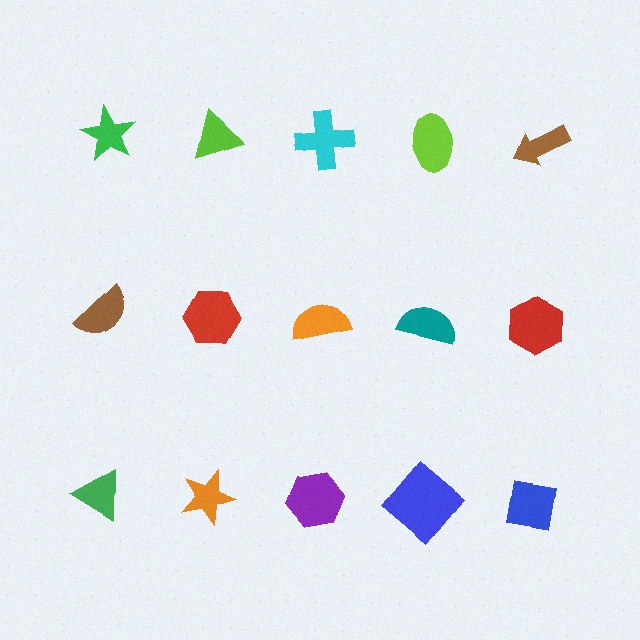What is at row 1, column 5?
A brown arrow.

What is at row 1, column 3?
A cyan cross.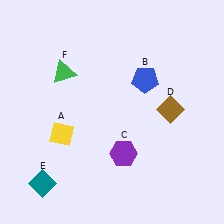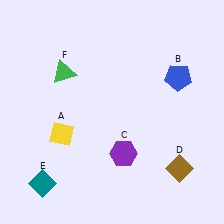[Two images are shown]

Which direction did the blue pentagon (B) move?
The blue pentagon (B) moved right.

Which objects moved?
The objects that moved are: the blue pentagon (B), the brown diamond (D).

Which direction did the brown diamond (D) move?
The brown diamond (D) moved down.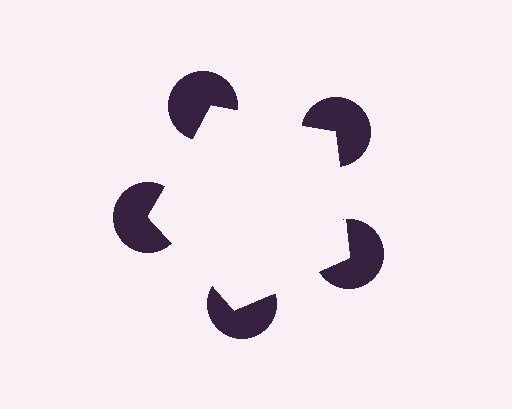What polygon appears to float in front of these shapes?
An illusory pentagon — its edges are inferred from the aligned wedge cuts in the pac-man discs, not physically drawn.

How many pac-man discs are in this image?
There are 5 — one at each vertex of the illusory pentagon.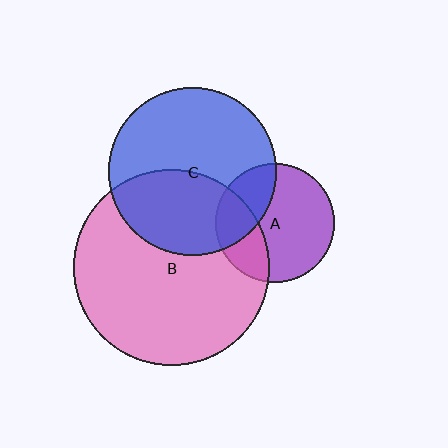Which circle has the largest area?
Circle B (pink).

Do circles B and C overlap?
Yes.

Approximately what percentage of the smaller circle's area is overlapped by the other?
Approximately 40%.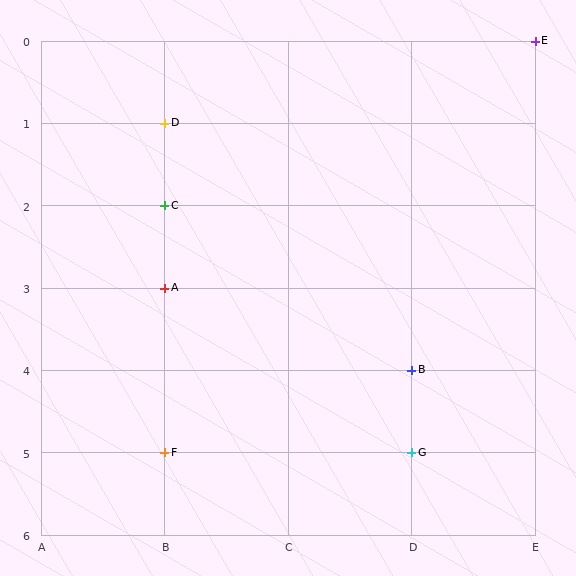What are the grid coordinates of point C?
Point C is at grid coordinates (B, 2).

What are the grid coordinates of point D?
Point D is at grid coordinates (B, 1).